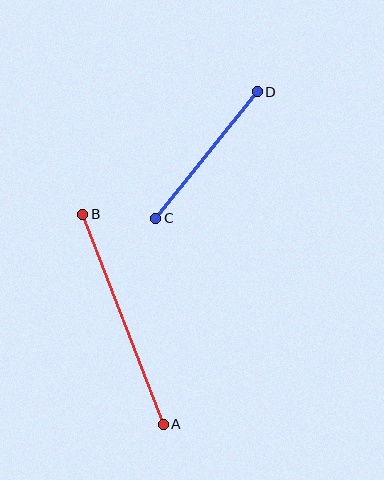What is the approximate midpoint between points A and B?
The midpoint is at approximately (123, 319) pixels.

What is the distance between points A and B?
The distance is approximately 225 pixels.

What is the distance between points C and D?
The distance is approximately 162 pixels.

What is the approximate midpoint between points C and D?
The midpoint is at approximately (206, 155) pixels.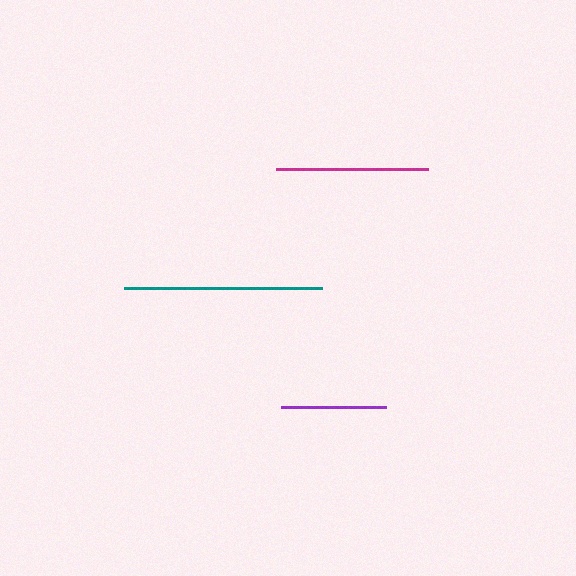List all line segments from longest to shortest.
From longest to shortest: teal, magenta, purple.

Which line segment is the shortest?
The purple line is the shortest at approximately 105 pixels.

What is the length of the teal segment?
The teal segment is approximately 198 pixels long.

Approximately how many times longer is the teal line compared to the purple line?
The teal line is approximately 1.9 times the length of the purple line.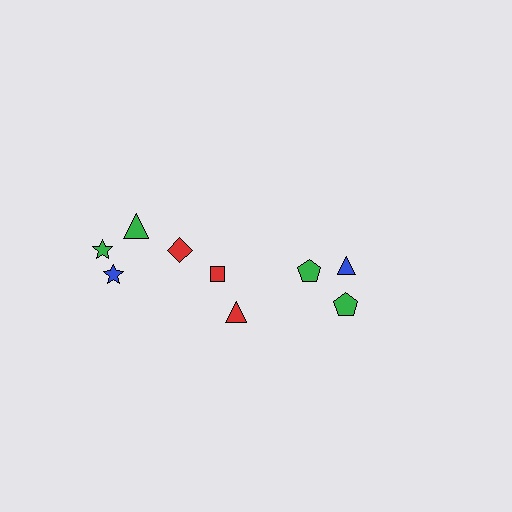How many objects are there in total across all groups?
There are 9 objects.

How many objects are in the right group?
There are 3 objects.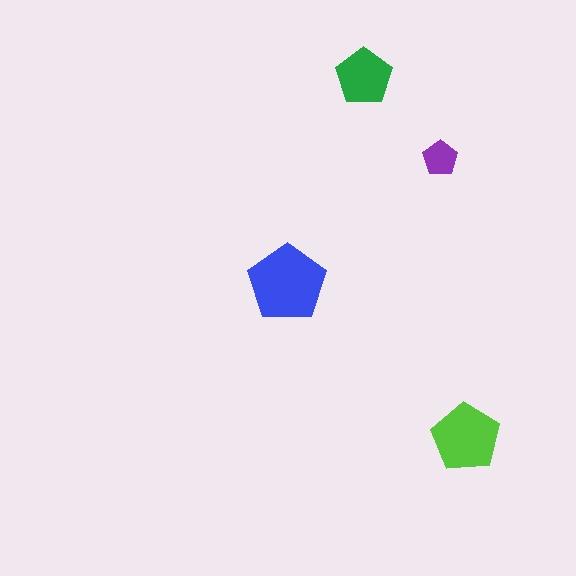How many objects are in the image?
There are 4 objects in the image.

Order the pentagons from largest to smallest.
the blue one, the lime one, the green one, the purple one.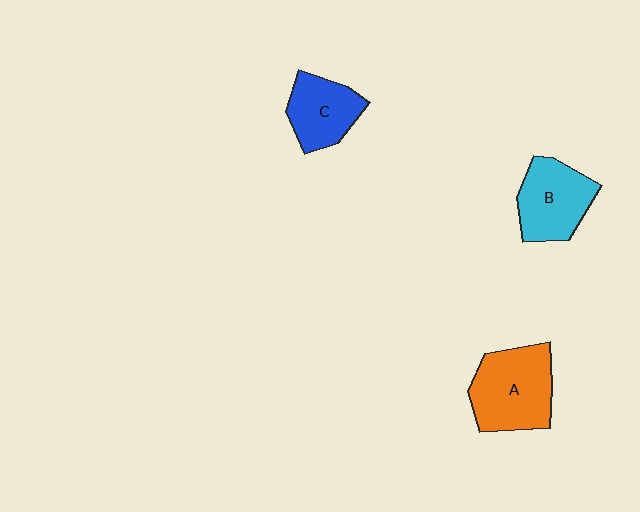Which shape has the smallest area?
Shape C (blue).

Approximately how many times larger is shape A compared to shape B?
Approximately 1.2 times.